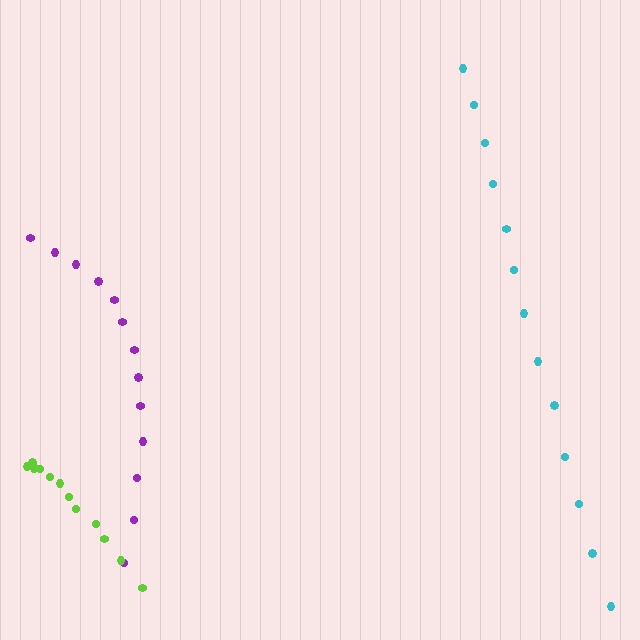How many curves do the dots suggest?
There are 3 distinct paths.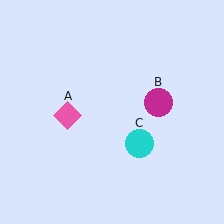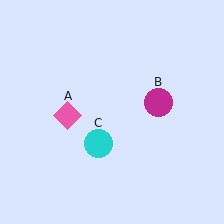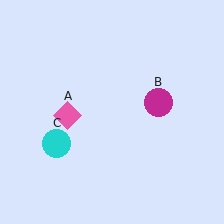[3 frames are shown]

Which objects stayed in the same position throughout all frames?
Pink diamond (object A) and magenta circle (object B) remained stationary.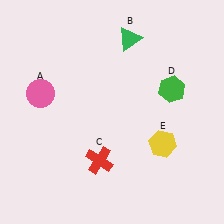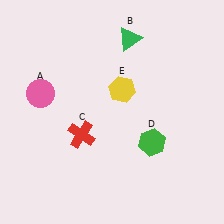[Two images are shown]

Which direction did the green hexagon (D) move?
The green hexagon (D) moved down.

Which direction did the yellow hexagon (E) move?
The yellow hexagon (E) moved up.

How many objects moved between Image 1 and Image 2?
3 objects moved between the two images.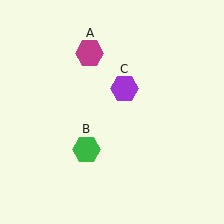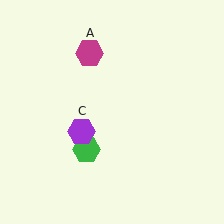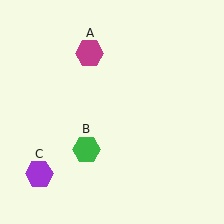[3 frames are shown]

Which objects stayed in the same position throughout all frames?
Magenta hexagon (object A) and green hexagon (object B) remained stationary.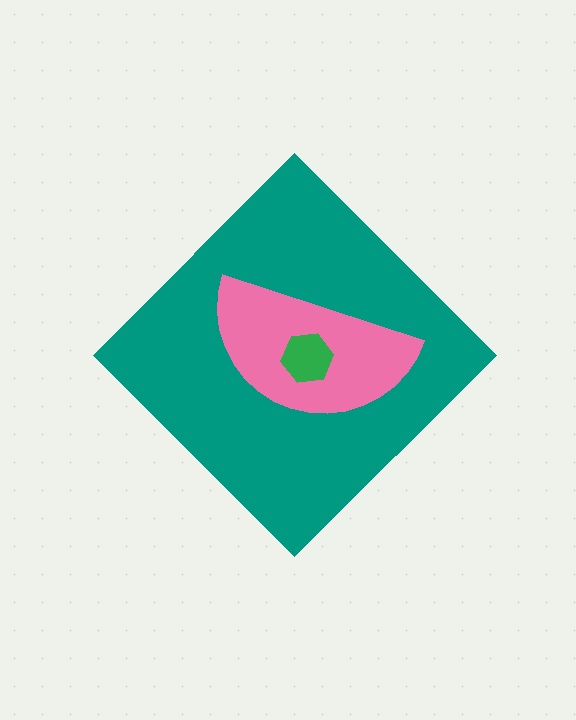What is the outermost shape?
The teal diamond.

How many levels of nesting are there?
3.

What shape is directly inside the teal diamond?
The pink semicircle.